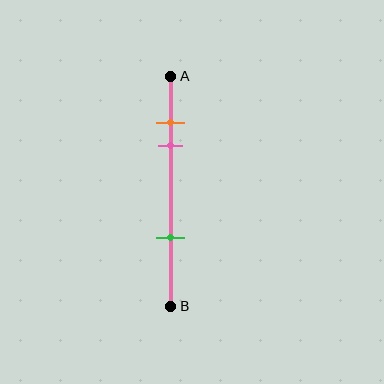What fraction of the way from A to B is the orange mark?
The orange mark is approximately 20% (0.2) of the way from A to B.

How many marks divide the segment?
There are 3 marks dividing the segment.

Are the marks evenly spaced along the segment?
No, the marks are not evenly spaced.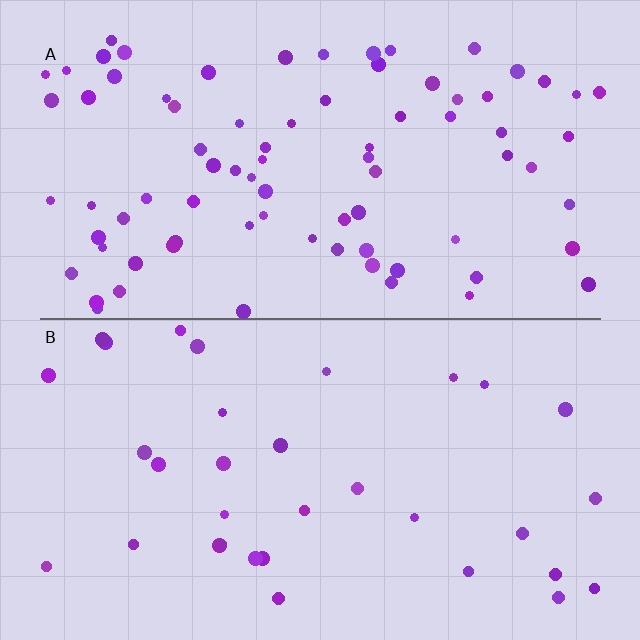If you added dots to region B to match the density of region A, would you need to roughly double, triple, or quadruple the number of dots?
Approximately double.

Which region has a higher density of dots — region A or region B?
A (the top).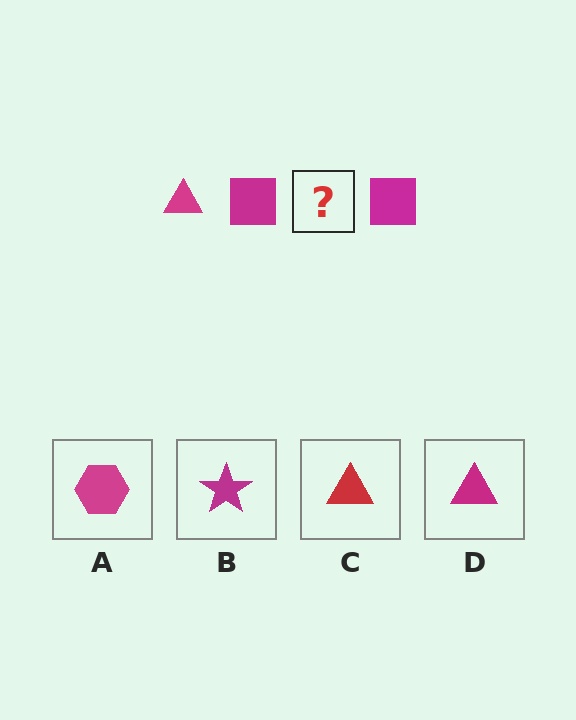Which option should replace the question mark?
Option D.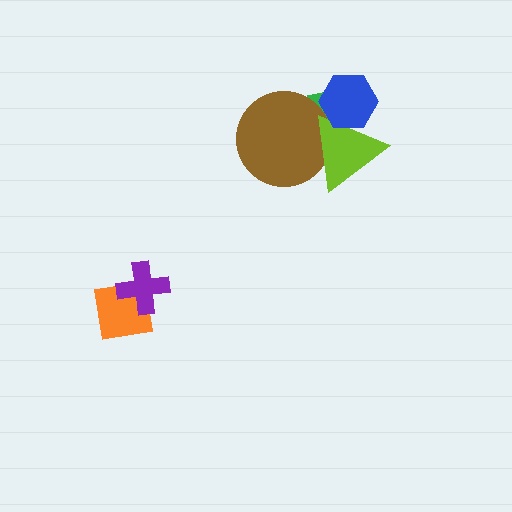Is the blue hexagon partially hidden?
No, no other shape covers it.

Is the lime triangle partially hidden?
Yes, it is partially covered by another shape.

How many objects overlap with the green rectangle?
3 objects overlap with the green rectangle.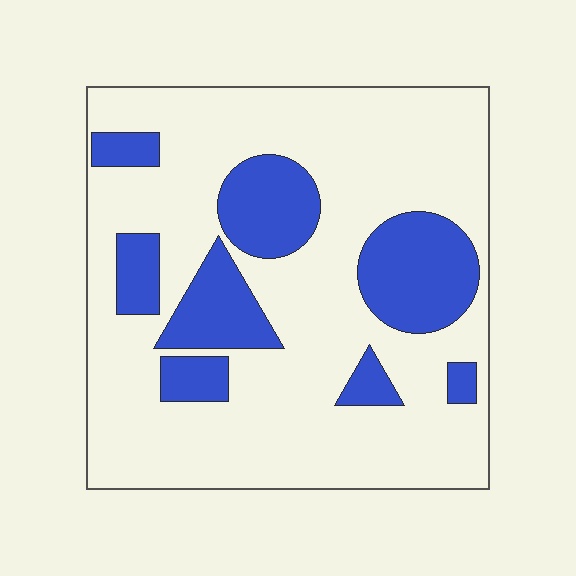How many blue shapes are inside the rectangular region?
8.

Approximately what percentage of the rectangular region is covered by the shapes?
Approximately 25%.